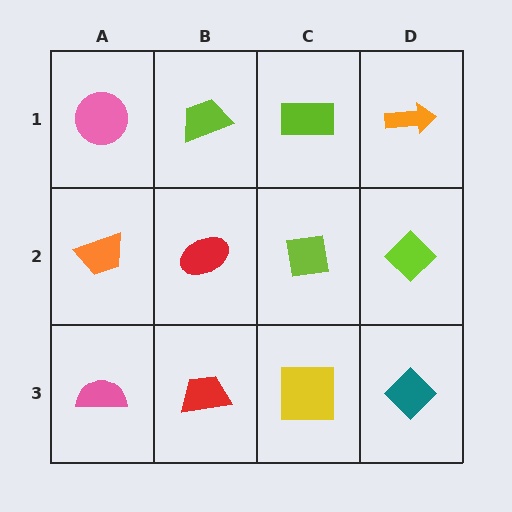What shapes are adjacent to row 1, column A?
An orange trapezoid (row 2, column A), a lime trapezoid (row 1, column B).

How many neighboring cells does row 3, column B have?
3.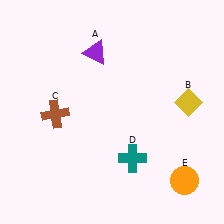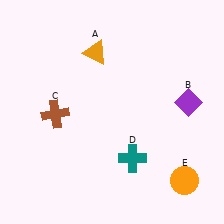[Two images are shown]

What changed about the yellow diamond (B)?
In Image 1, B is yellow. In Image 2, it changed to purple.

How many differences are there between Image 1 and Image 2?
There are 2 differences between the two images.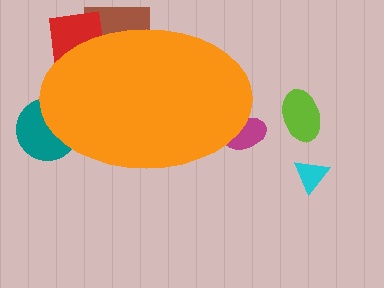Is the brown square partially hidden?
Yes, the brown square is partially hidden behind the orange ellipse.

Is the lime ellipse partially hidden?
No, the lime ellipse is fully visible.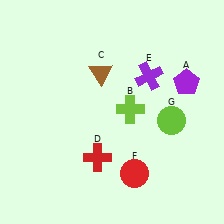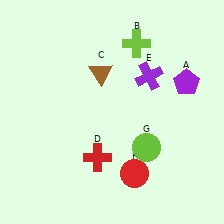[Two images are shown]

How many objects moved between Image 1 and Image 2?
2 objects moved between the two images.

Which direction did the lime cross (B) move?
The lime cross (B) moved up.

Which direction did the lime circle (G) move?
The lime circle (G) moved down.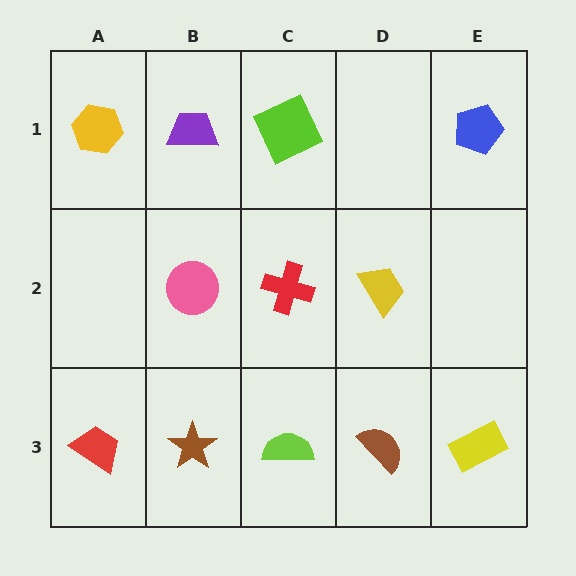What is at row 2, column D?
A yellow trapezoid.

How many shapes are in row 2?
3 shapes.